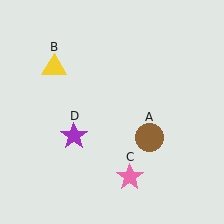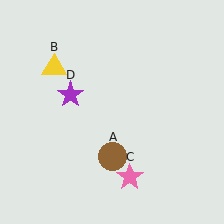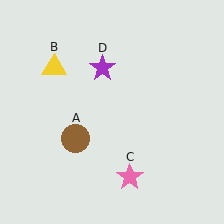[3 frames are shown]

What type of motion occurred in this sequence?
The brown circle (object A), purple star (object D) rotated clockwise around the center of the scene.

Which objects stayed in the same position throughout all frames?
Yellow triangle (object B) and pink star (object C) remained stationary.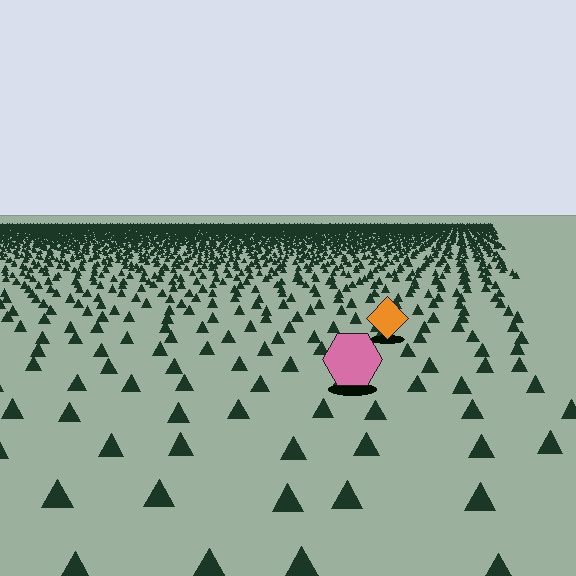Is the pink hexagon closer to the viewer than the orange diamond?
Yes. The pink hexagon is closer — you can tell from the texture gradient: the ground texture is coarser near it.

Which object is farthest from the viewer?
The orange diamond is farthest from the viewer. It appears smaller and the ground texture around it is denser.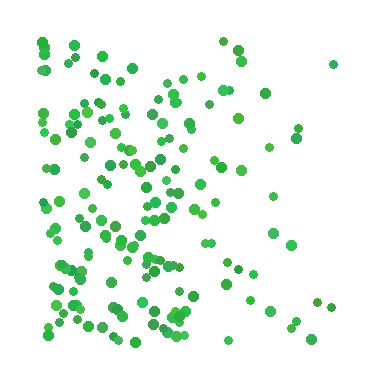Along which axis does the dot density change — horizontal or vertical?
Horizontal.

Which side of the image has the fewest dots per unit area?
The right.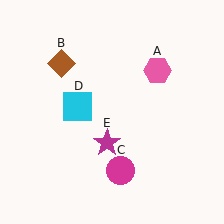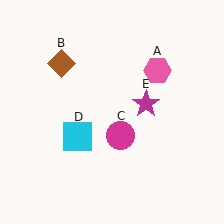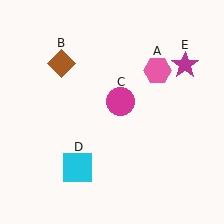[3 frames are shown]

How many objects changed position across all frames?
3 objects changed position: magenta circle (object C), cyan square (object D), magenta star (object E).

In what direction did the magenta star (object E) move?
The magenta star (object E) moved up and to the right.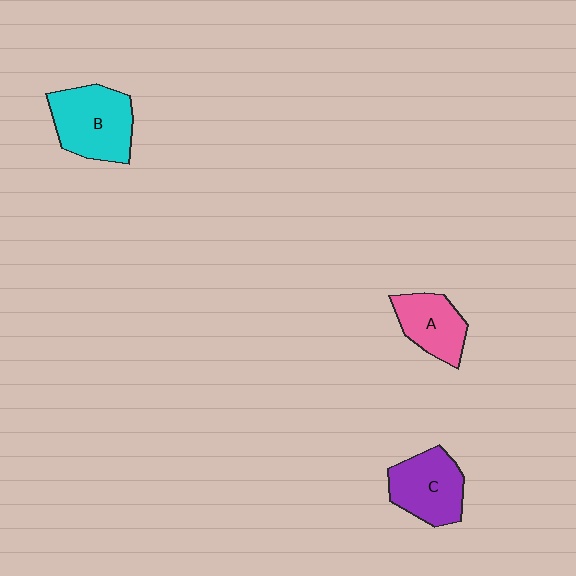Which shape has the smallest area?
Shape A (pink).